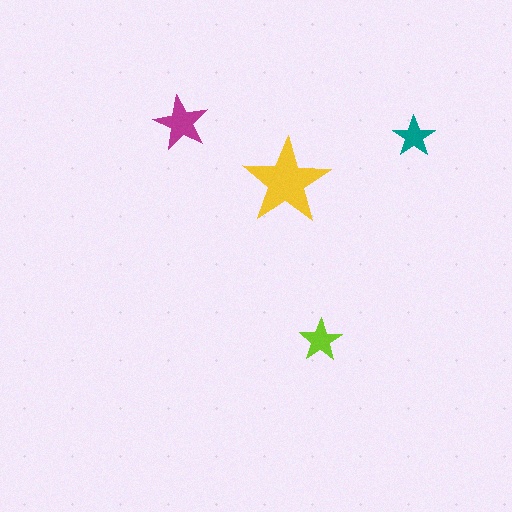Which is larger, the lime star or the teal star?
The lime one.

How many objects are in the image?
There are 4 objects in the image.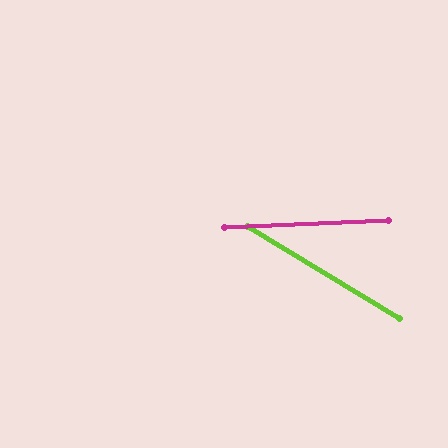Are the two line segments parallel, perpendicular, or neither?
Neither parallel nor perpendicular — they differ by about 34°.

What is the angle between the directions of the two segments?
Approximately 34 degrees.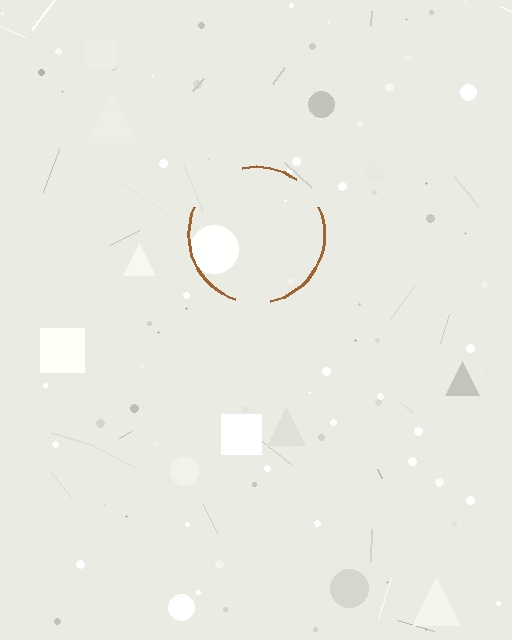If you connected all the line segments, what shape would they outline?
They would outline a circle.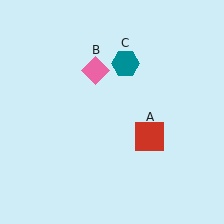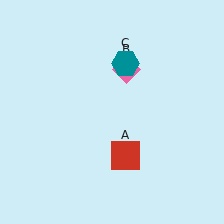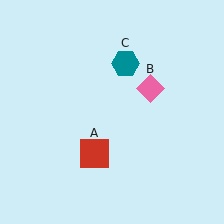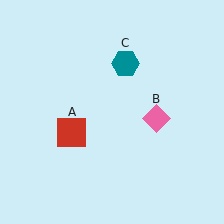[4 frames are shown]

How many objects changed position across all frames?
2 objects changed position: red square (object A), pink diamond (object B).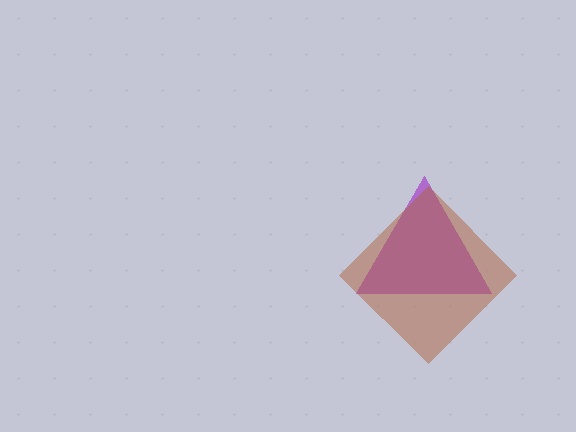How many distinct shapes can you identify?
There are 2 distinct shapes: a purple triangle, a brown diamond.